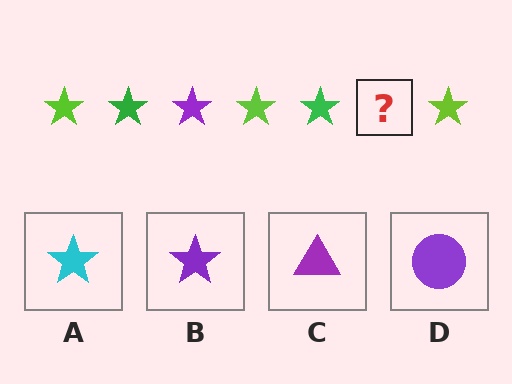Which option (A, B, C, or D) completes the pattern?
B.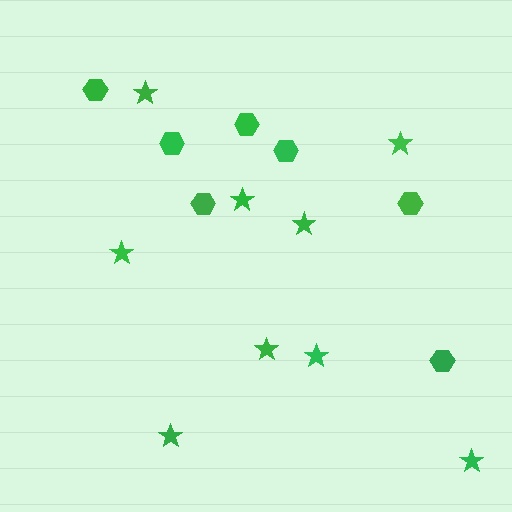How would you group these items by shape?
There are 2 groups: one group of hexagons (7) and one group of stars (9).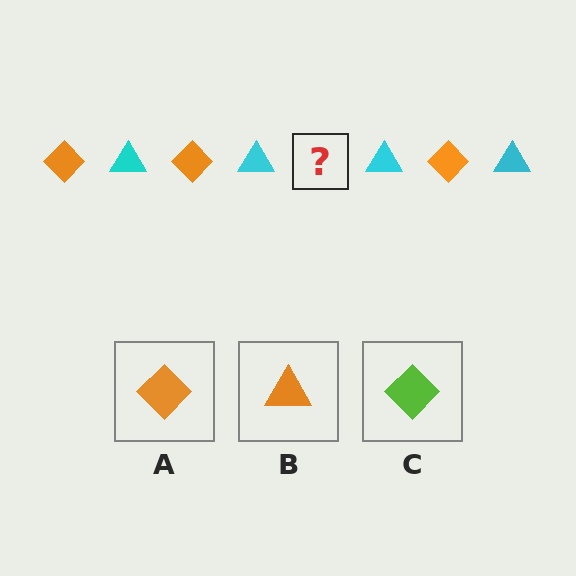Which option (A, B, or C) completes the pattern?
A.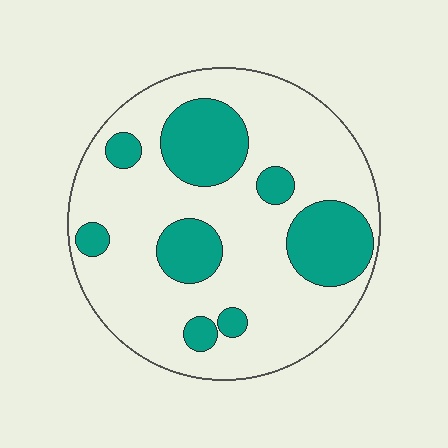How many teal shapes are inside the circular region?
8.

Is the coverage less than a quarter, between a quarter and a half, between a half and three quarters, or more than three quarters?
Between a quarter and a half.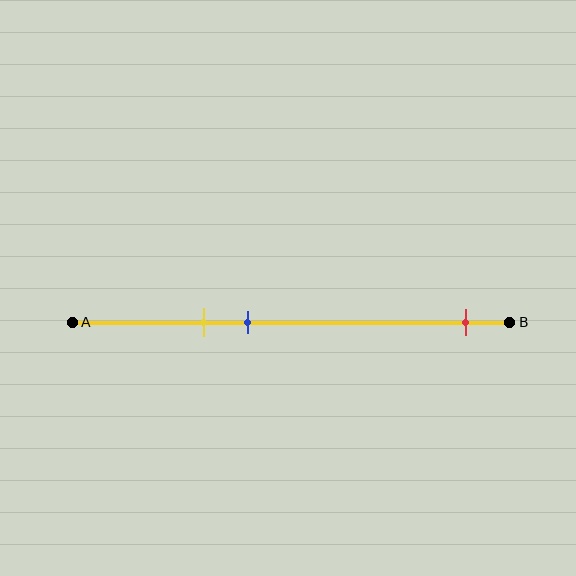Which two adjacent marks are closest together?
The yellow and blue marks are the closest adjacent pair.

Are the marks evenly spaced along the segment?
No, the marks are not evenly spaced.